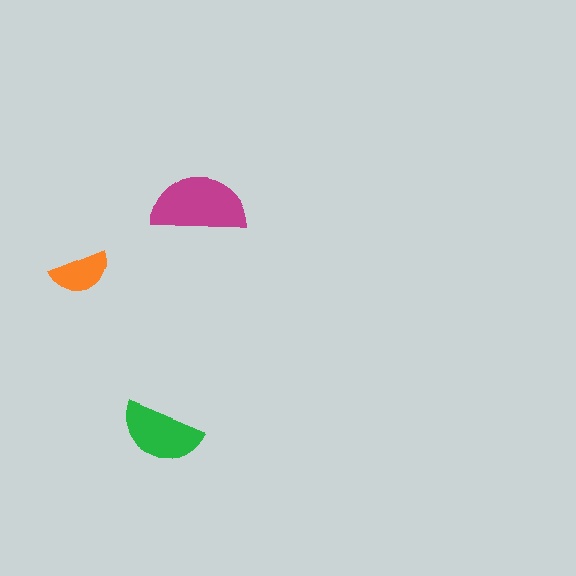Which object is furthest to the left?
The orange semicircle is leftmost.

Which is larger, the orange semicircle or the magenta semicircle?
The magenta one.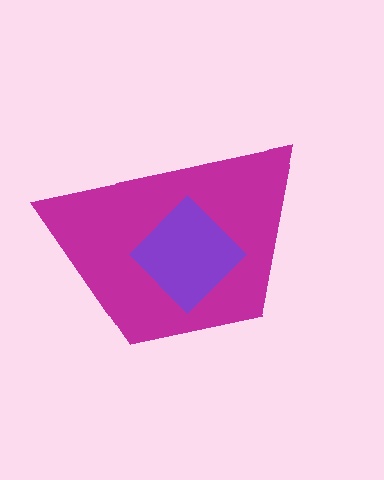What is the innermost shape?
The purple diamond.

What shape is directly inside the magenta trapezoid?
The purple diamond.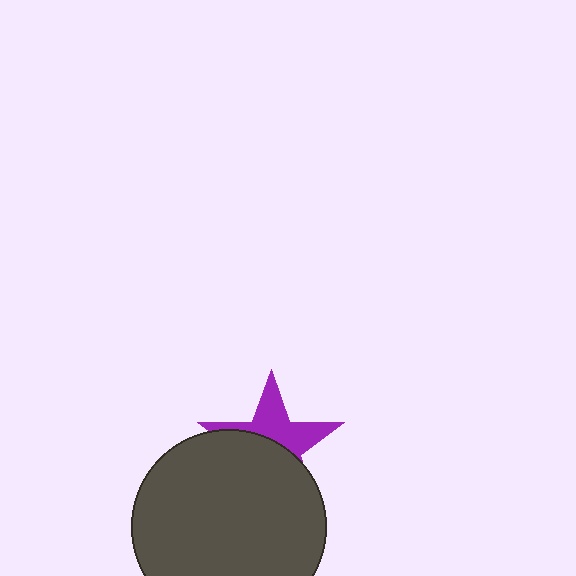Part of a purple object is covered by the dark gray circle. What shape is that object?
It is a star.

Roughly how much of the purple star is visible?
A small part of it is visible (roughly 45%).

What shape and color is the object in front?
The object in front is a dark gray circle.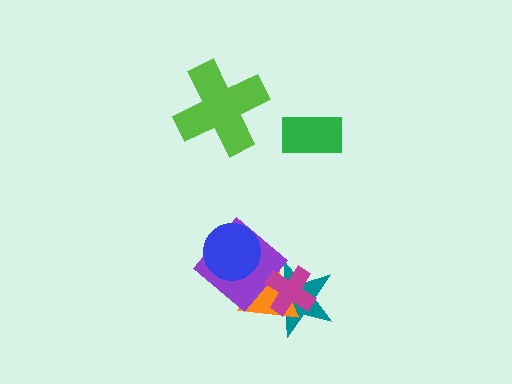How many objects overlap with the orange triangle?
3 objects overlap with the orange triangle.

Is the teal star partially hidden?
Yes, it is partially covered by another shape.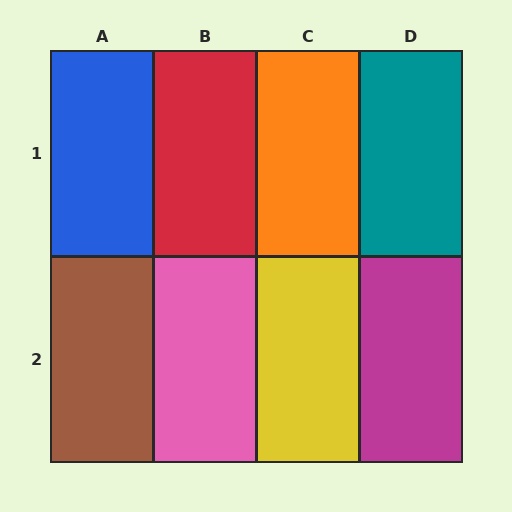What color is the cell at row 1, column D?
Teal.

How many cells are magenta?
1 cell is magenta.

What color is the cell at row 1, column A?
Blue.